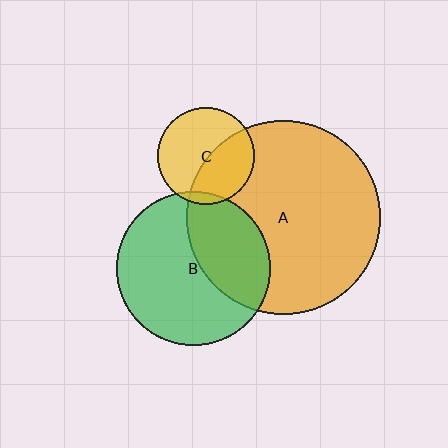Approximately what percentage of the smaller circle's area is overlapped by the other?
Approximately 40%.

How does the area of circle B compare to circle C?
Approximately 2.5 times.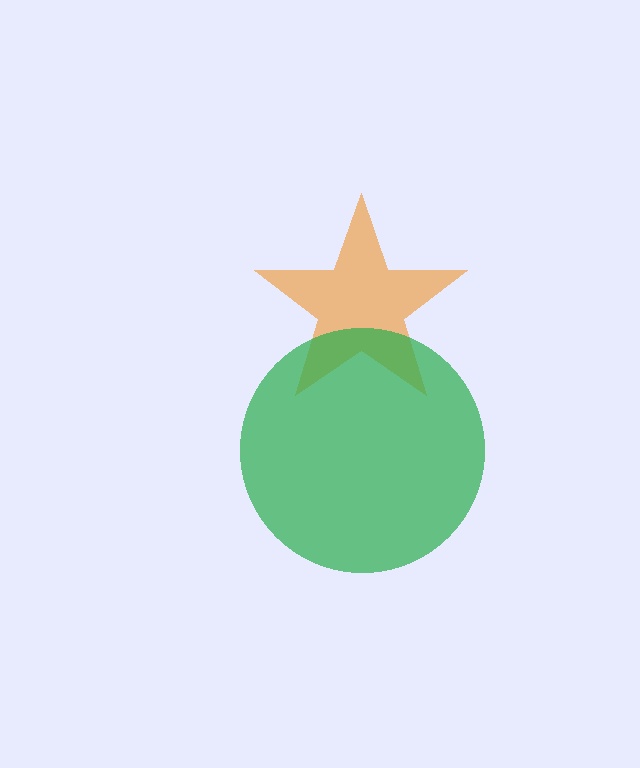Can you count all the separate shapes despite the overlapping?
Yes, there are 2 separate shapes.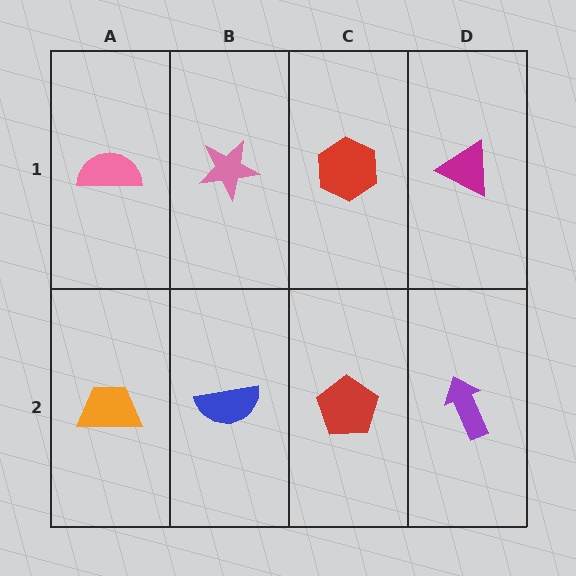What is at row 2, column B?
A blue semicircle.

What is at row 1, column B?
A pink star.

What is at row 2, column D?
A purple arrow.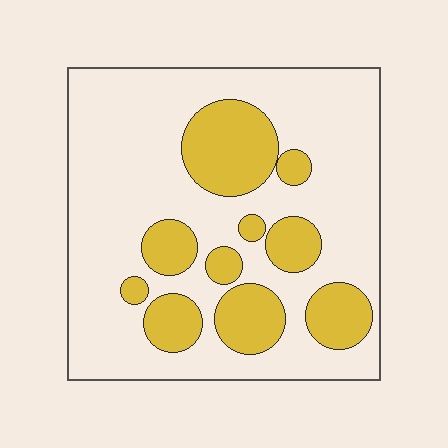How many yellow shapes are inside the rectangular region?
10.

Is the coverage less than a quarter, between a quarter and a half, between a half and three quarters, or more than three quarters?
Between a quarter and a half.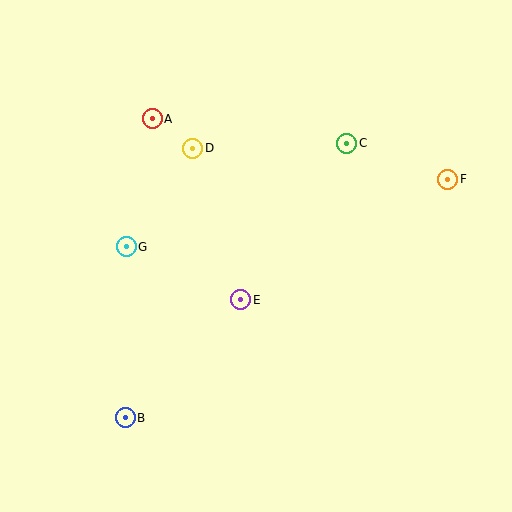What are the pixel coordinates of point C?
Point C is at (347, 143).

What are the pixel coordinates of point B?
Point B is at (125, 418).